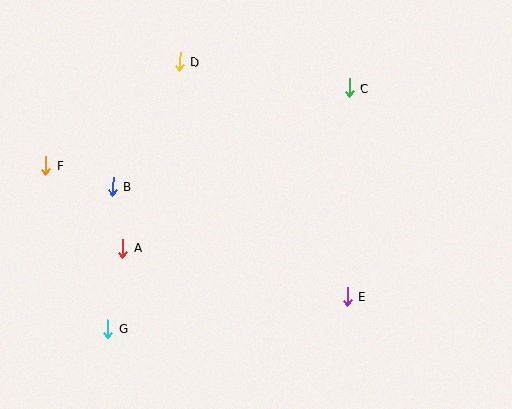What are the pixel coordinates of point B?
Point B is at (113, 186).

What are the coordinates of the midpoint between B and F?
The midpoint between B and F is at (79, 176).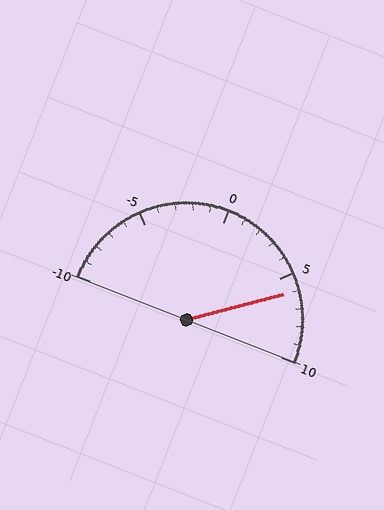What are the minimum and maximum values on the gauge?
The gauge ranges from -10 to 10.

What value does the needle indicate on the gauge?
The needle indicates approximately 6.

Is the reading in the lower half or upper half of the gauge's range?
The reading is in the upper half of the range (-10 to 10).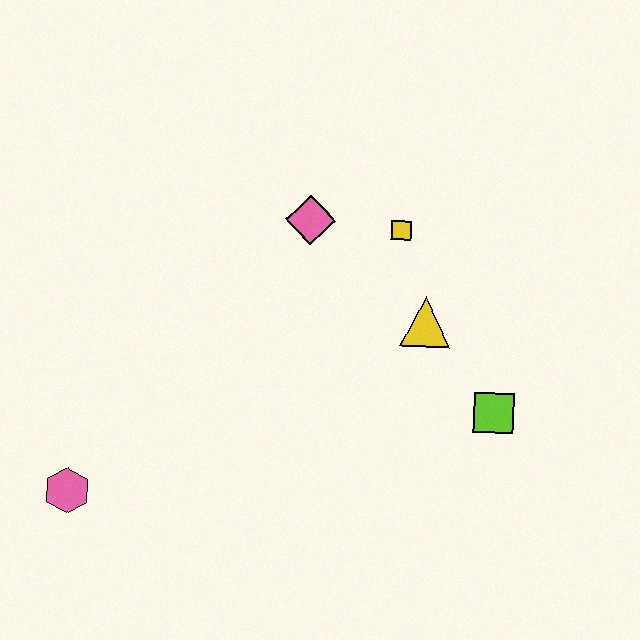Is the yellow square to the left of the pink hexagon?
No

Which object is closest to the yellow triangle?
The yellow square is closest to the yellow triangle.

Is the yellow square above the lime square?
Yes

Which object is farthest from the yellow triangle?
The pink hexagon is farthest from the yellow triangle.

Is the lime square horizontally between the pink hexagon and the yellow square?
No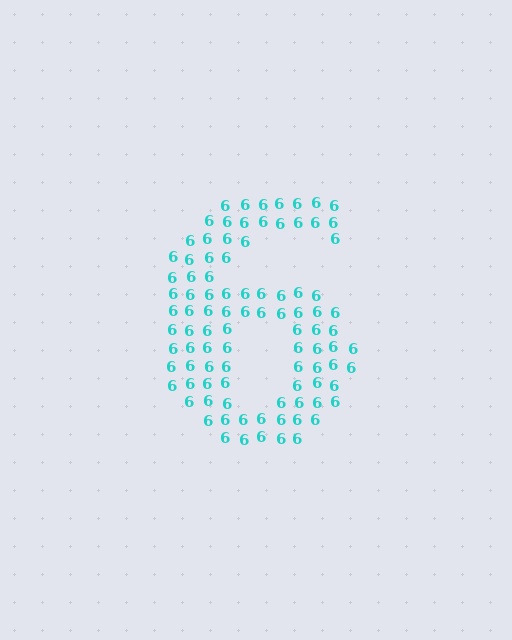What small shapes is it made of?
It is made of small digit 6's.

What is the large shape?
The large shape is the digit 6.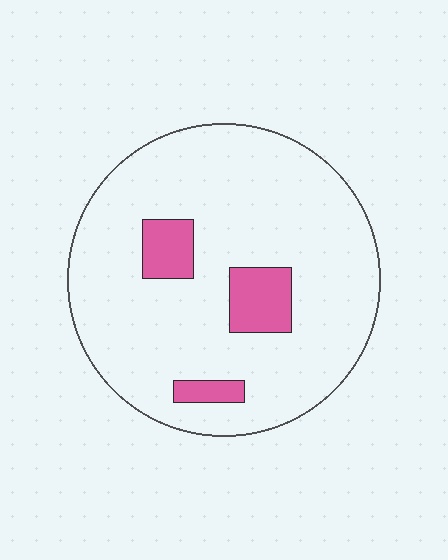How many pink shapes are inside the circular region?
3.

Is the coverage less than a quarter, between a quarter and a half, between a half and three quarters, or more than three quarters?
Less than a quarter.